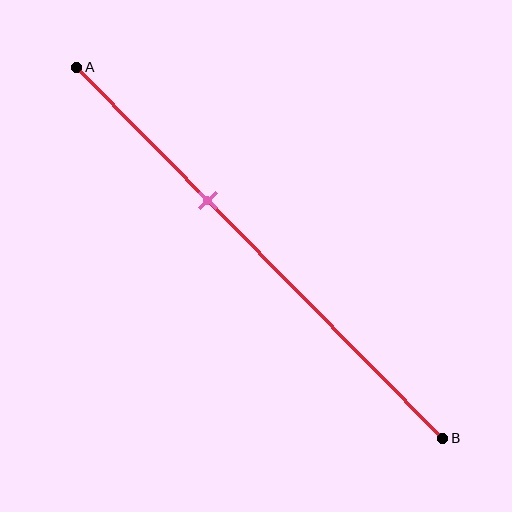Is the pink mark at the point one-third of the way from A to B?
Yes, the mark is approximately at the one-third point.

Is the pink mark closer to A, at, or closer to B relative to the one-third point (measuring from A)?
The pink mark is approximately at the one-third point of segment AB.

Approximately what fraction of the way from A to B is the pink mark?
The pink mark is approximately 35% of the way from A to B.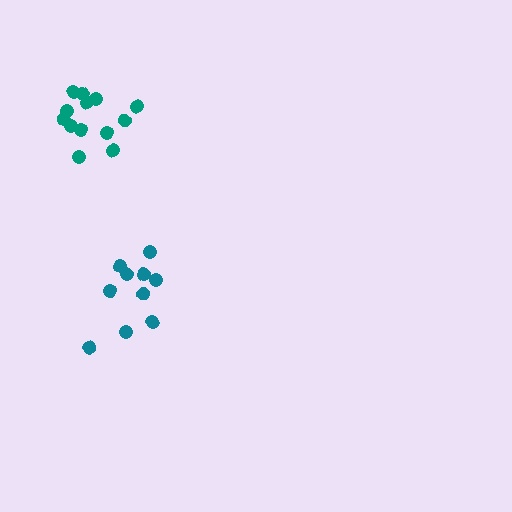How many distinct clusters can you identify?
There are 2 distinct clusters.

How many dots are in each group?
Group 1: 13 dots, Group 2: 10 dots (23 total).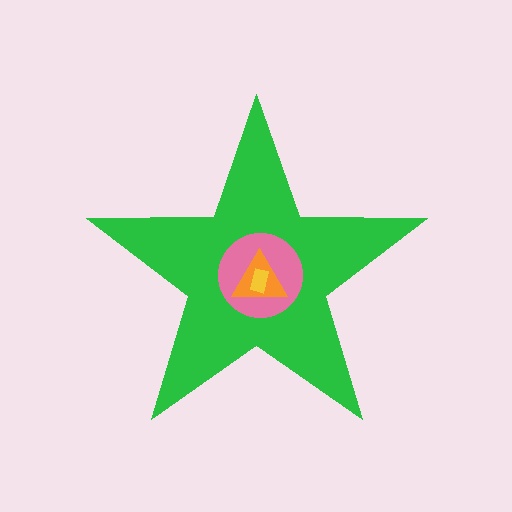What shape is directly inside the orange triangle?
The yellow rectangle.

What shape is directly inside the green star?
The pink circle.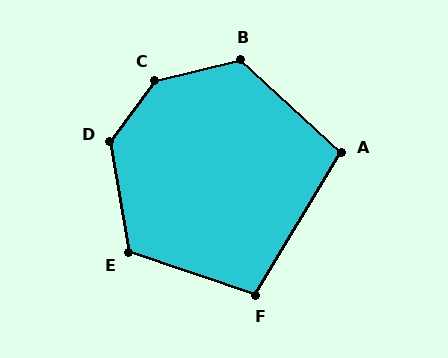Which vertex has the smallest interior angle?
A, at approximately 101 degrees.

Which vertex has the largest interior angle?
C, at approximately 140 degrees.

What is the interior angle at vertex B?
Approximately 124 degrees (obtuse).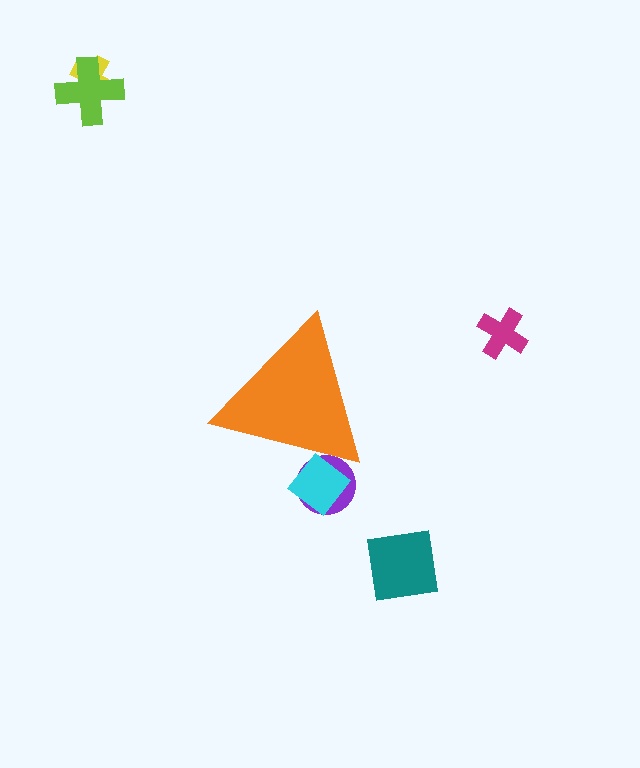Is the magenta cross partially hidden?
No, the magenta cross is fully visible.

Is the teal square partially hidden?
No, the teal square is fully visible.